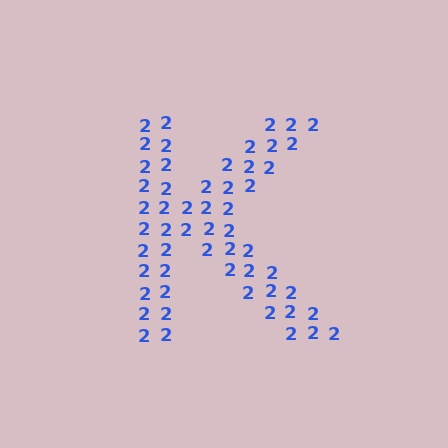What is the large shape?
The large shape is the letter K.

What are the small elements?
The small elements are digit 2's.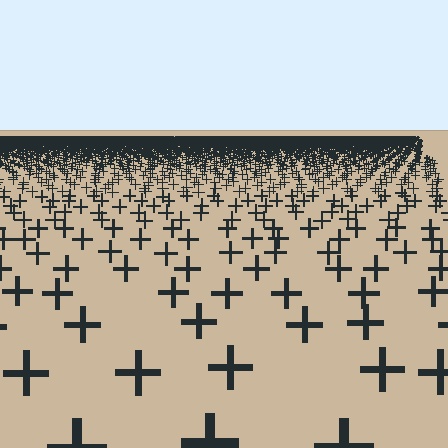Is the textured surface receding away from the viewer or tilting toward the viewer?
The surface is receding away from the viewer. Texture elements get smaller and denser toward the top.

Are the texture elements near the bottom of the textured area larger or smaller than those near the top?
Larger. Near the bottom, elements are closer to the viewer and appear at a bigger on-screen size.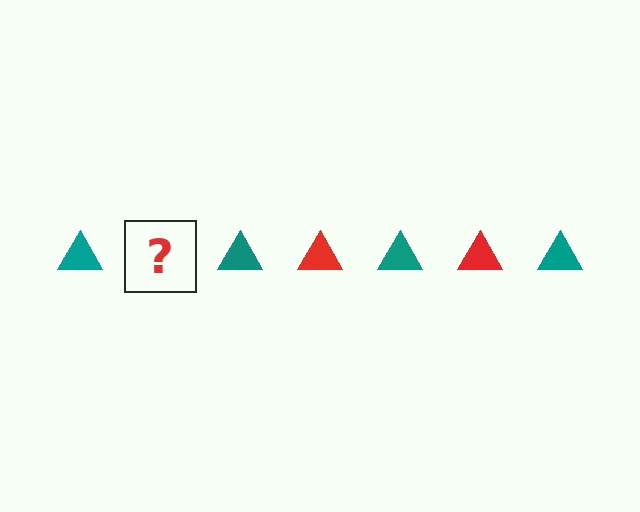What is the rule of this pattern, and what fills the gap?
The rule is that the pattern cycles through teal, red triangles. The gap should be filled with a red triangle.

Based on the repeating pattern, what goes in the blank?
The blank should be a red triangle.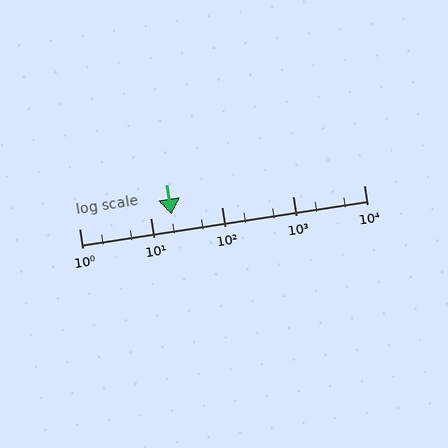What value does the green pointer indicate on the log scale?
The pointer indicates approximately 20.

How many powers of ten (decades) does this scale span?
The scale spans 4 decades, from 1 to 10000.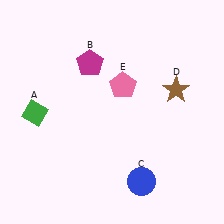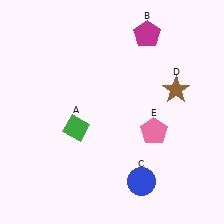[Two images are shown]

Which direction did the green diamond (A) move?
The green diamond (A) moved right.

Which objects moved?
The objects that moved are: the green diamond (A), the magenta pentagon (B), the pink pentagon (E).